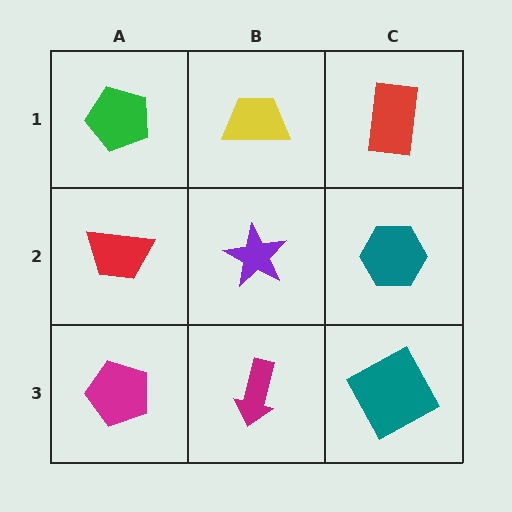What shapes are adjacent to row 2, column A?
A green pentagon (row 1, column A), a magenta pentagon (row 3, column A), a purple star (row 2, column B).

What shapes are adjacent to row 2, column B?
A yellow trapezoid (row 1, column B), a magenta arrow (row 3, column B), a red trapezoid (row 2, column A), a teal hexagon (row 2, column C).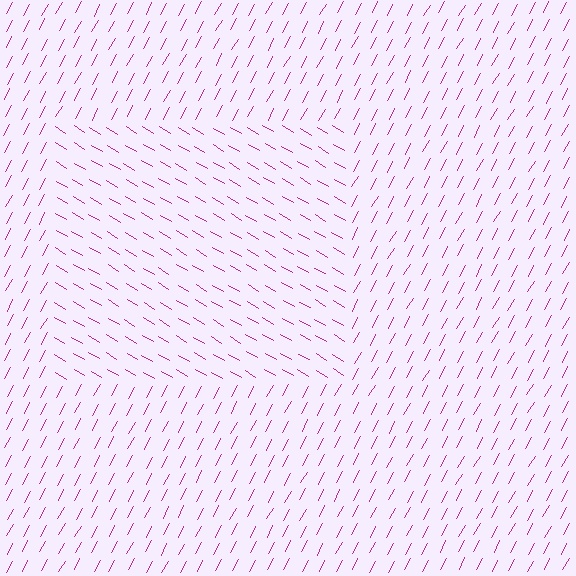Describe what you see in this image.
The image is filled with small magenta line segments. A rectangle region in the image has lines oriented differently from the surrounding lines, creating a visible texture boundary.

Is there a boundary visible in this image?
Yes, there is a texture boundary formed by a change in line orientation.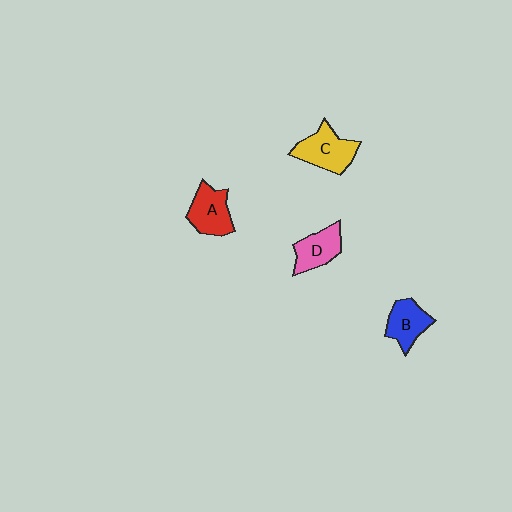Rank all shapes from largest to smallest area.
From largest to smallest: C (yellow), A (red), D (pink), B (blue).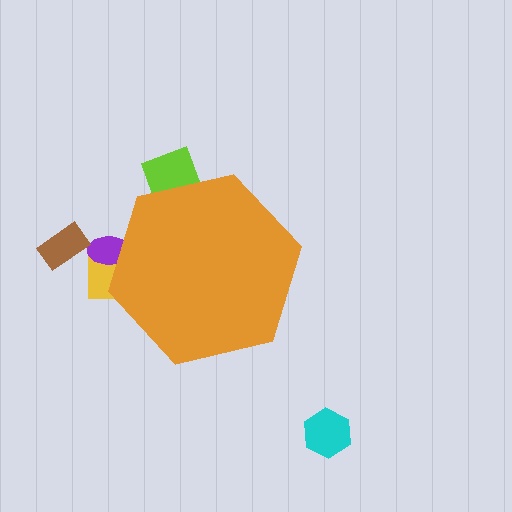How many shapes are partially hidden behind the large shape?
3 shapes are partially hidden.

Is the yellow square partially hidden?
Yes, the yellow square is partially hidden behind the orange hexagon.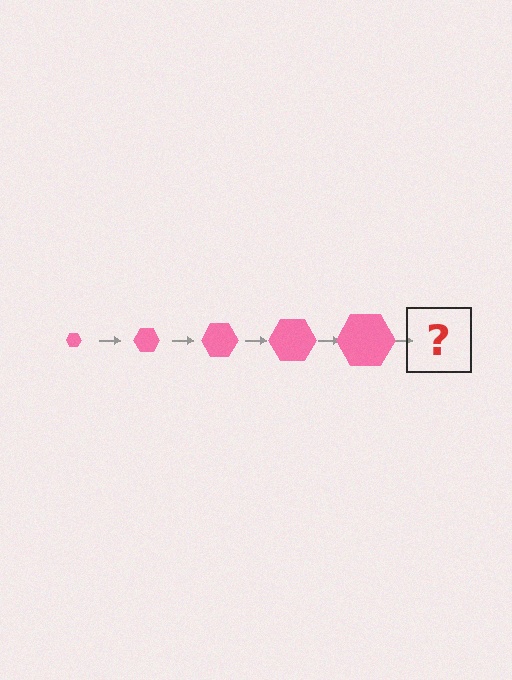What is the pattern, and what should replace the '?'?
The pattern is that the hexagon gets progressively larger each step. The '?' should be a pink hexagon, larger than the previous one.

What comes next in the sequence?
The next element should be a pink hexagon, larger than the previous one.